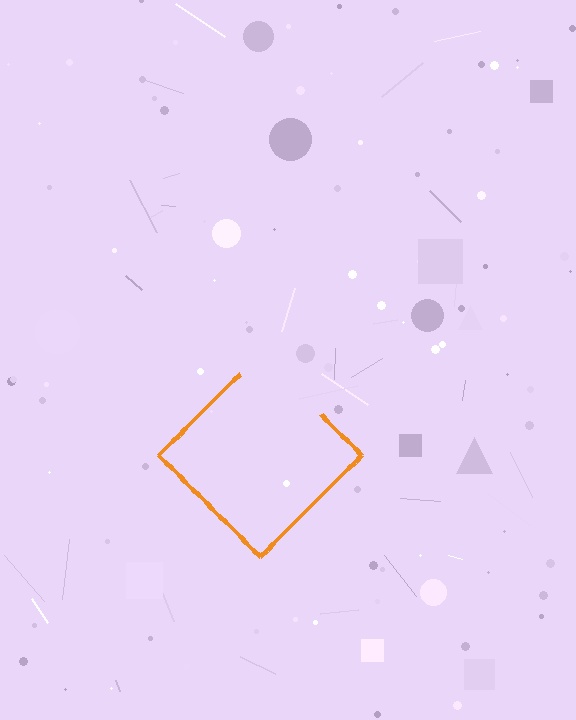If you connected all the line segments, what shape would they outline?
They would outline a diamond.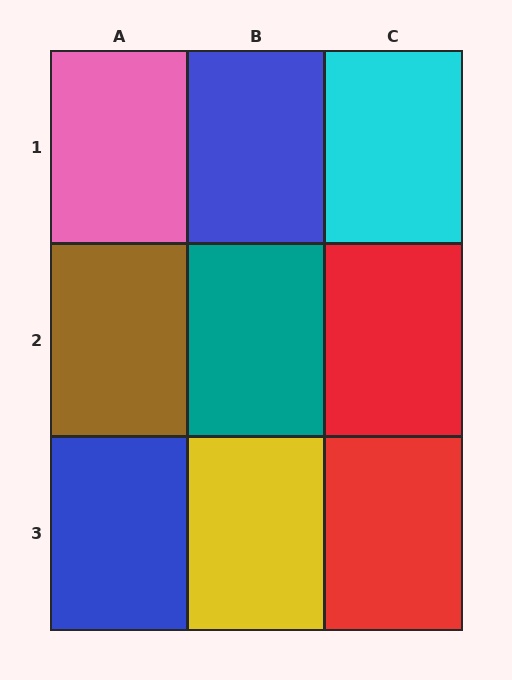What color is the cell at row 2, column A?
Brown.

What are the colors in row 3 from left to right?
Blue, yellow, red.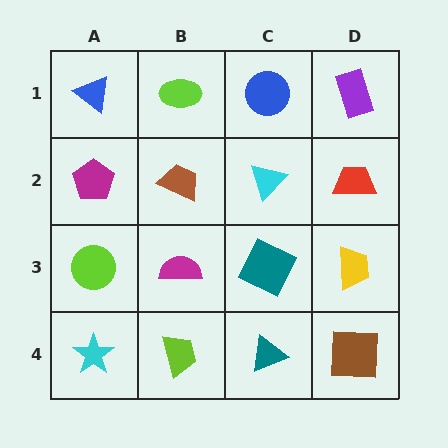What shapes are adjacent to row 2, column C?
A blue circle (row 1, column C), a teal square (row 3, column C), a brown trapezoid (row 2, column B), a red trapezoid (row 2, column D).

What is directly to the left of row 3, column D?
A teal square.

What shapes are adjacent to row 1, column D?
A red trapezoid (row 2, column D), a blue circle (row 1, column C).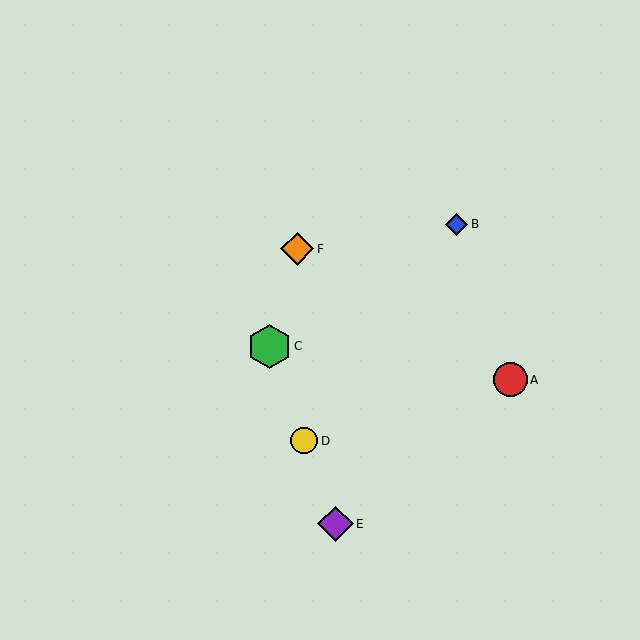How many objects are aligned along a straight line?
3 objects (C, D, E) are aligned along a straight line.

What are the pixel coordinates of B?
Object B is at (457, 224).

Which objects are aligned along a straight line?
Objects C, D, E are aligned along a straight line.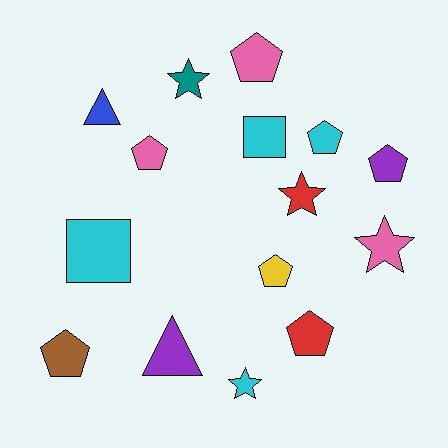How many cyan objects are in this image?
There are 4 cyan objects.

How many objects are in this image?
There are 15 objects.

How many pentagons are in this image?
There are 7 pentagons.